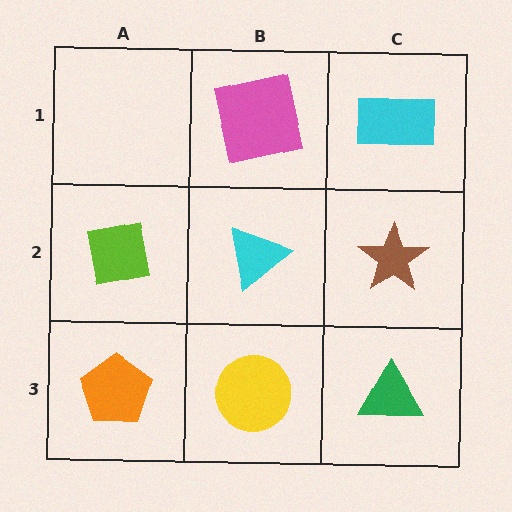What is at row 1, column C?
A cyan rectangle.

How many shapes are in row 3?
3 shapes.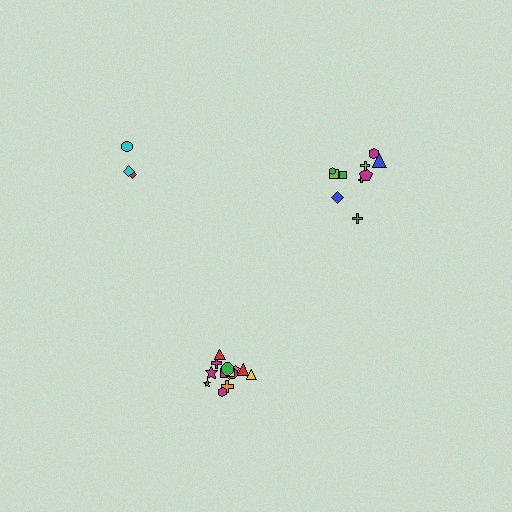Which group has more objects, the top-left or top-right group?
The top-right group.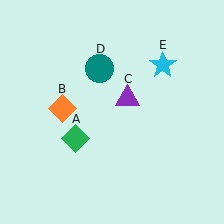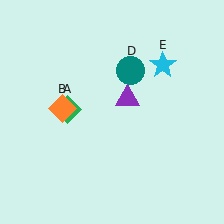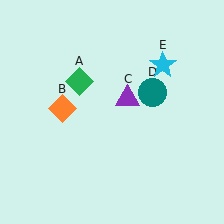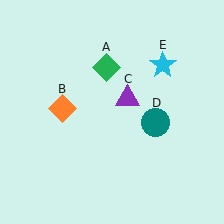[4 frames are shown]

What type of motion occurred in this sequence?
The green diamond (object A), teal circle (object D) rotated clockwise around the center of the scene.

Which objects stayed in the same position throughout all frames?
Orange diamond (object B) and purple triangle (object C) and cyan star (object E) remained stationary.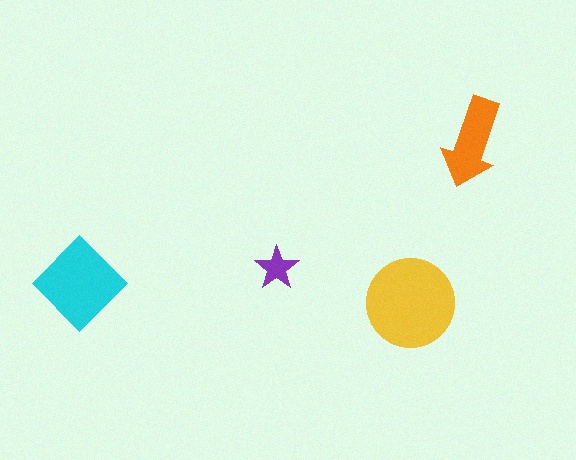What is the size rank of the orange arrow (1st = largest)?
3rd.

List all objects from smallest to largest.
The purple star, the orange arrow, the cyan diamond, the yellow circle.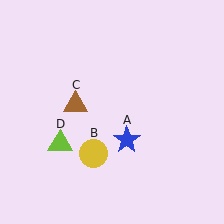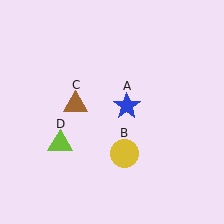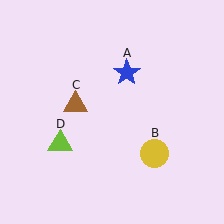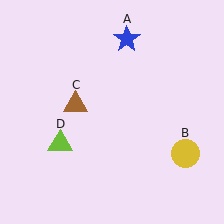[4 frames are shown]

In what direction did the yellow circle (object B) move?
The yellow circle (object B) moved right.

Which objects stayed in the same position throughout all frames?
Brown triangle (object C) and lime triangle (object D) remained stationary.